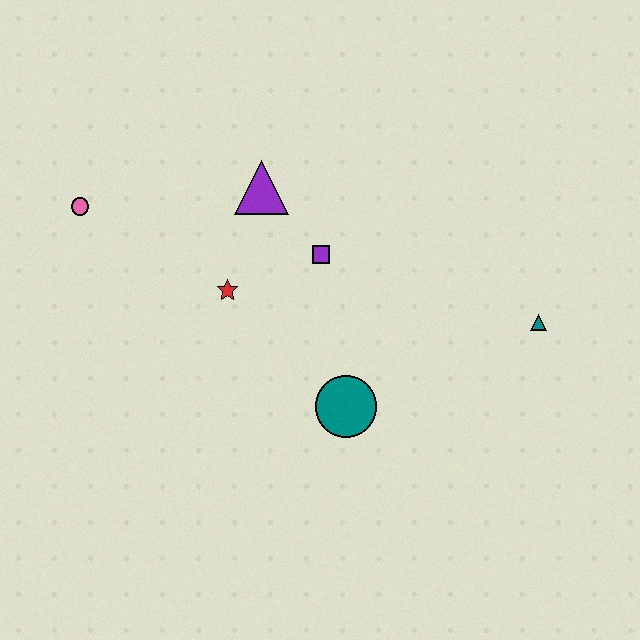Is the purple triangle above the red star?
Yes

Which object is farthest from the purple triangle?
The teal triangle is farthest from the purple triangle.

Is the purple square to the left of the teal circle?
Yes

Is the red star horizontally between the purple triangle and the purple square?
No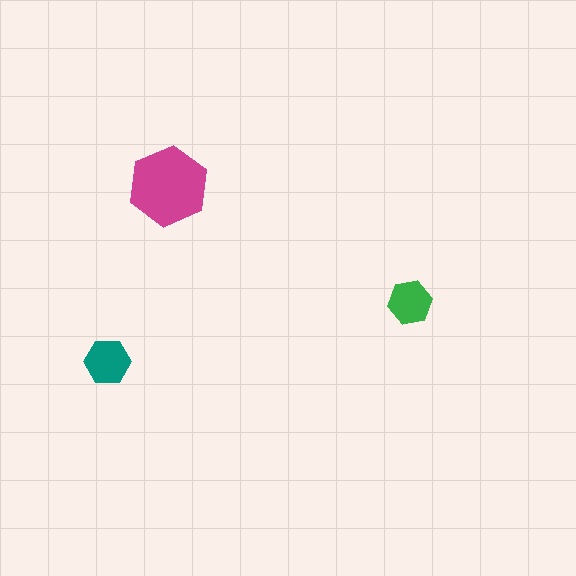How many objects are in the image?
There are 3 objects in the image.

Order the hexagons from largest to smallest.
the magenta one, the teal one, the green one.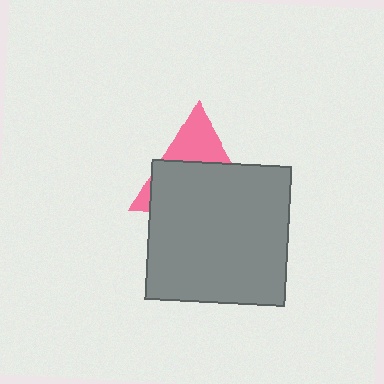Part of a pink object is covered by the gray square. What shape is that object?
It is a triangle.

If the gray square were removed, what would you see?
You would see the complete pink triangle.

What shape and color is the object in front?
The object in front is a gray square.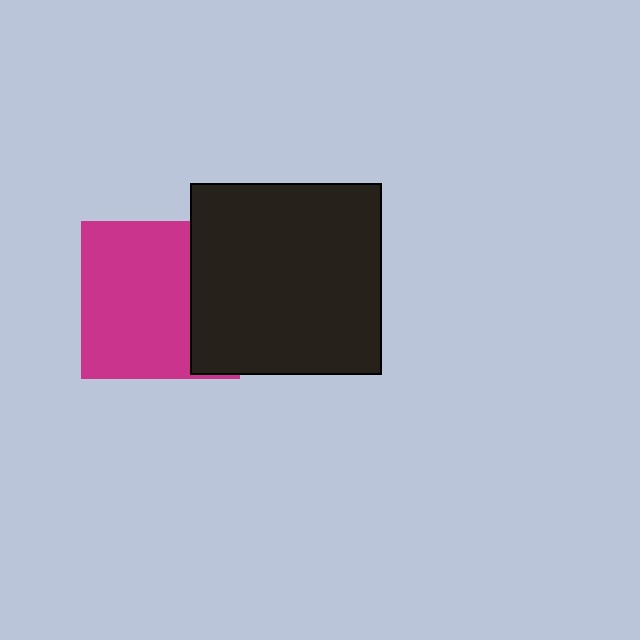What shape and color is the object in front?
The object in front is a black square.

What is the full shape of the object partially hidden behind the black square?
The partially hidden object is a magenta square.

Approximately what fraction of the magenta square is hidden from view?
Roughly 31% of the magenta square is hidden behind the black square.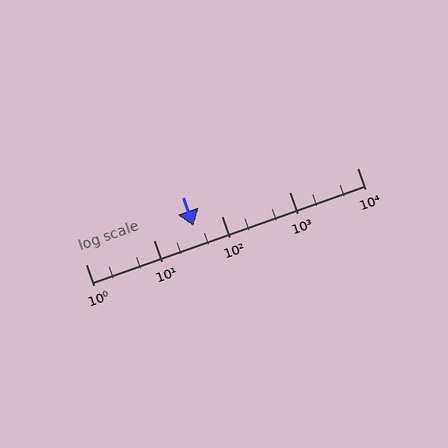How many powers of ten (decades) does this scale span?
The scale spans 4 decades, from 1 to 10000.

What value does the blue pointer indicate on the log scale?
The pointer indicates approximately 39.